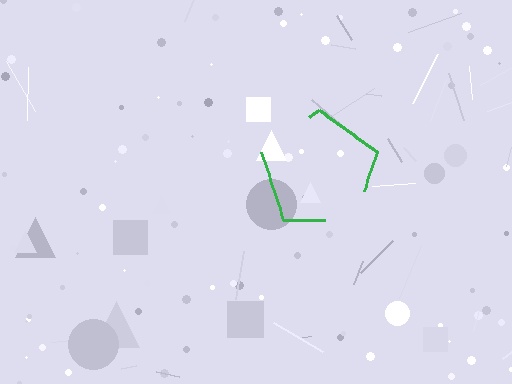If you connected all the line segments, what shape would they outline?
They would outline a pentagon.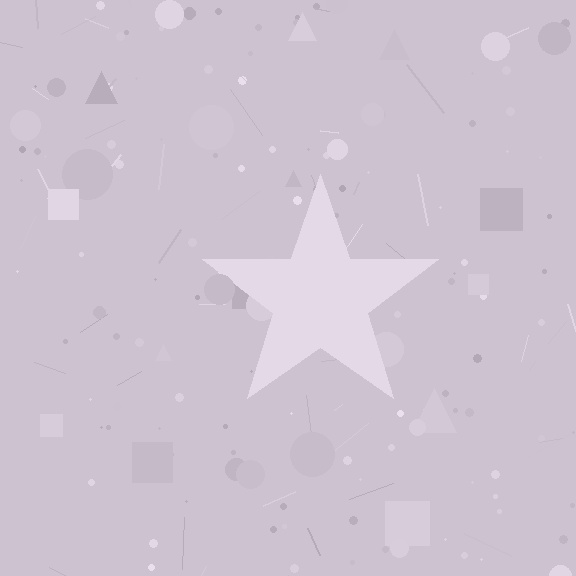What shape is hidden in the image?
A star is hidden in the image.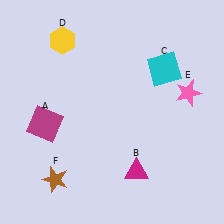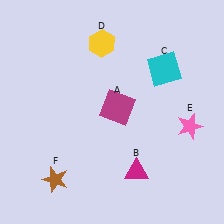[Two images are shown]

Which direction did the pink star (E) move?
The pink star (E) moved down.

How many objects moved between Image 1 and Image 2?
3 objects moved between the two images.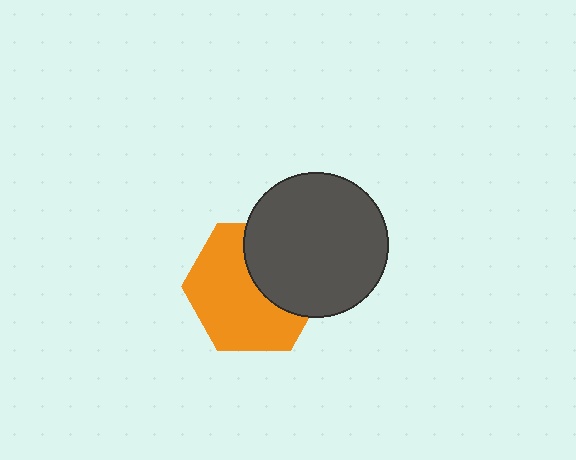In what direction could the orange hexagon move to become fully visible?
The orange hexagon could move toward the lower-left. That would shift it out from behind the dark gray circle entirely.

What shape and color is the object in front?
The object in front is a dark gray circle.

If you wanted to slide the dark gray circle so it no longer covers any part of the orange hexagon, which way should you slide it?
Slide it toward the upper-right — that is the most direct way to separate the two shapes.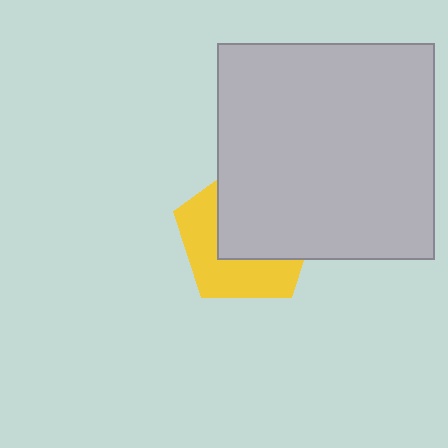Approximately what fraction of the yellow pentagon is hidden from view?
Roughly 55% of the yellow pentagon is hidden behind the light gray square.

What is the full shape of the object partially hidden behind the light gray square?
The partially hidden object is a yellow pentagon.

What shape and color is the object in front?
The object in front is a light gray square.